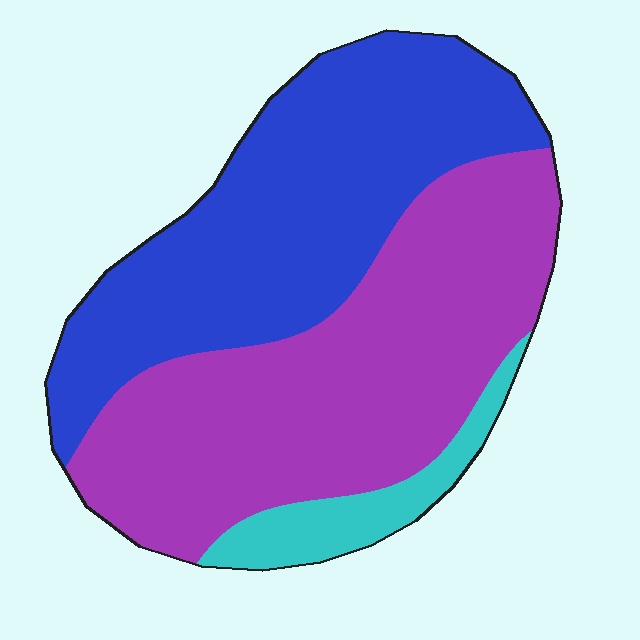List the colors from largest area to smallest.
From largest to smallest: purple, blue, cyan.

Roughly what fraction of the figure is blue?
Blue covers around 45% of the figure.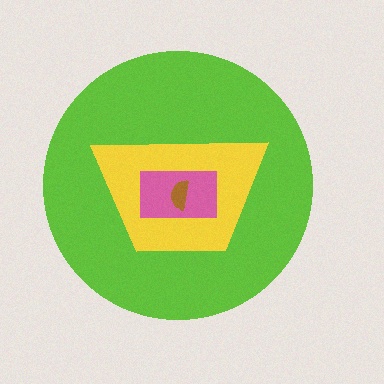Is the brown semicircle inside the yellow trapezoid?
Yes.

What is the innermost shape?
The brown semicircle.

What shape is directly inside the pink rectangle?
The brown semicircle.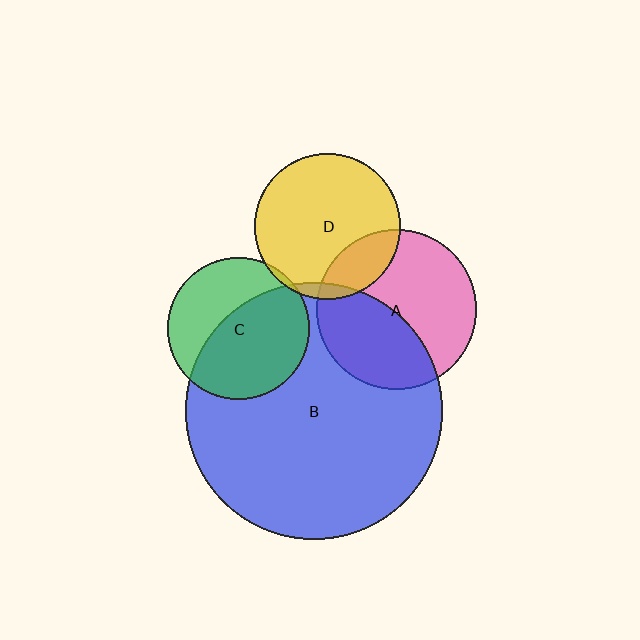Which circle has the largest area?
Circle B (blue).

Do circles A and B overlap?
Yes.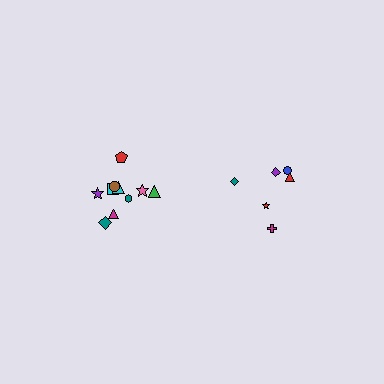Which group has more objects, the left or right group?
The left group.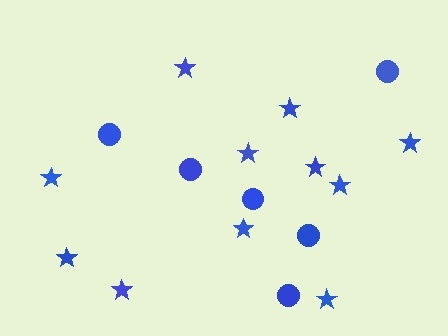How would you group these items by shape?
There are 2 groups: one group of circles (6) and one group of stars (11).